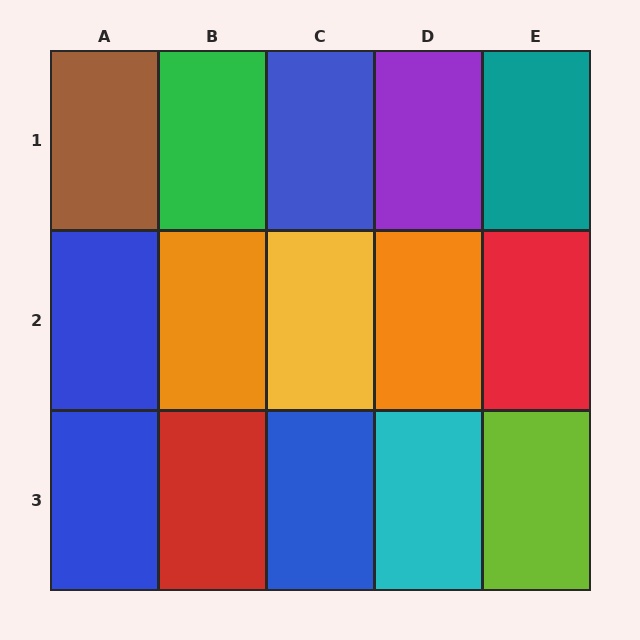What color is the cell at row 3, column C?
Blue.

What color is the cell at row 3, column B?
Red.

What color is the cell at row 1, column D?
Purple.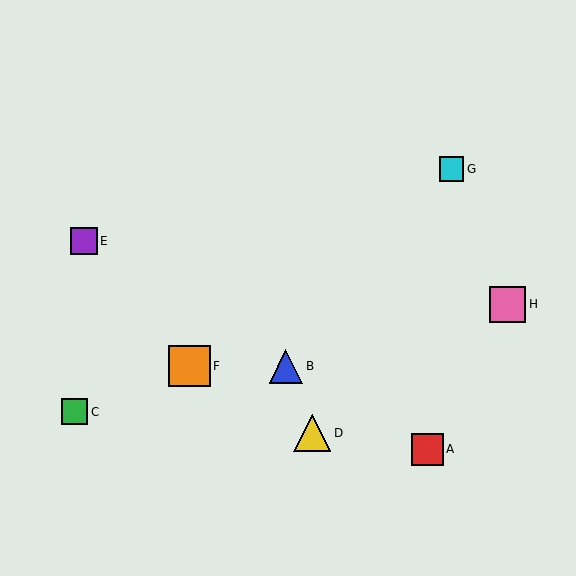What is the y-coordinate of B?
Object B is at y≈366.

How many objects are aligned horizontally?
2 objects (B, F) are aligned horizontally.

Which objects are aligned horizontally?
Objects B, F are aligned horizontally.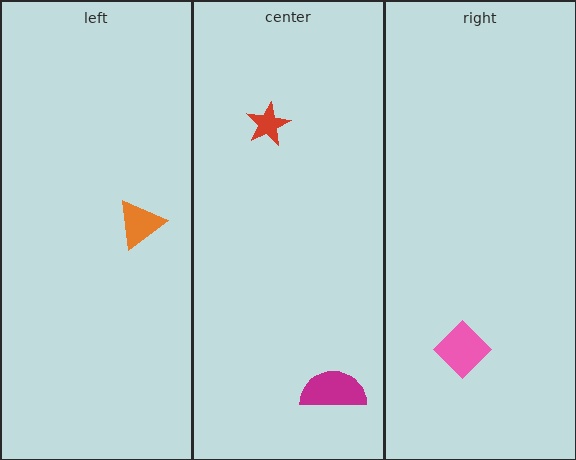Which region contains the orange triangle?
The left region.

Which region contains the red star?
The center region.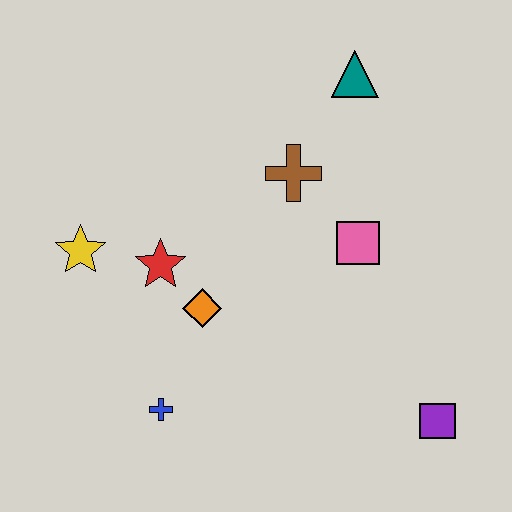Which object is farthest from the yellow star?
The purple square is farthest from the yellow star.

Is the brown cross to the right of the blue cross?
Yes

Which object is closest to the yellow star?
The red star is closest to the yellow star.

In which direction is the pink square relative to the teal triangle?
The pink square is below the teal triangle.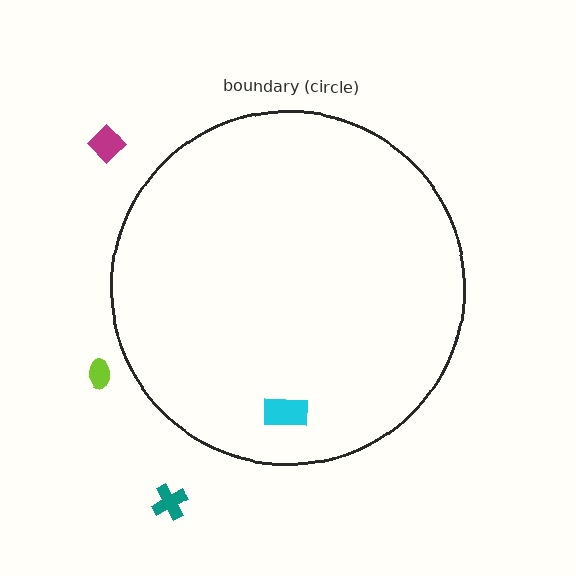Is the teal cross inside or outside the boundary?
Outside.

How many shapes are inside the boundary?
1 inside, 3 outside.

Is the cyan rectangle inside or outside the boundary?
Inside.